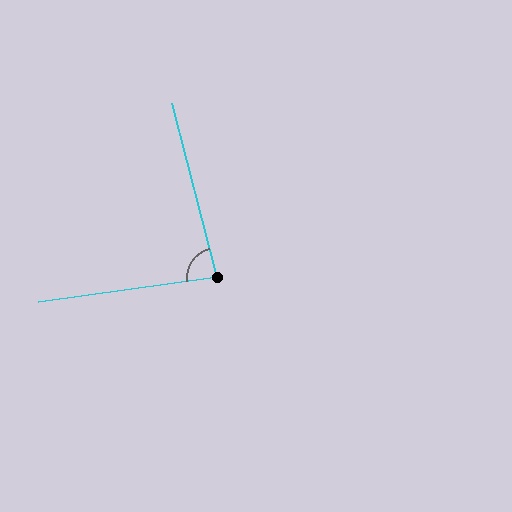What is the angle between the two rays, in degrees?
Approximately 83 degrees.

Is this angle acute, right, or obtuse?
It is acute.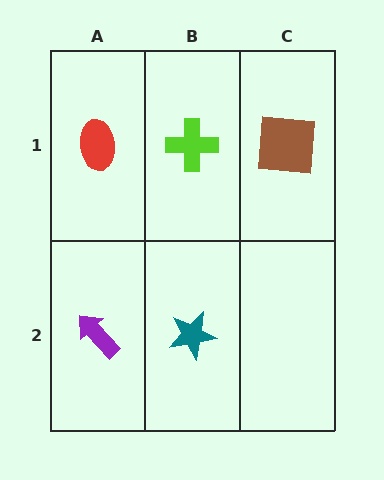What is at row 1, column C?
A brown square.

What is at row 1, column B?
A lime cross.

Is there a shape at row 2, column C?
No, that cell is empty.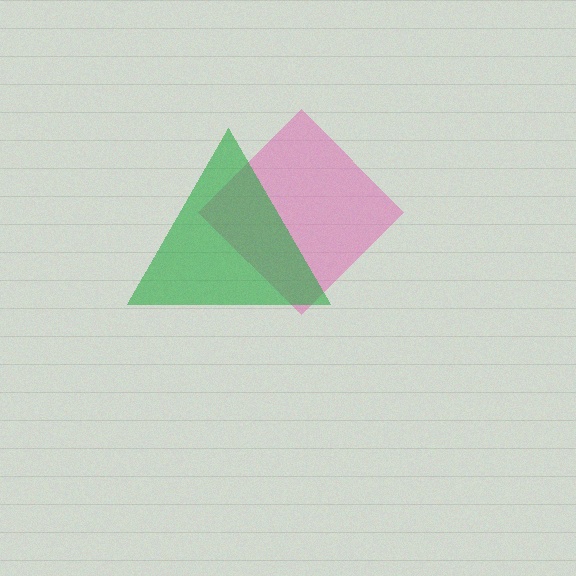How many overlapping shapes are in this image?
There are 2 overlapping shapes in the image.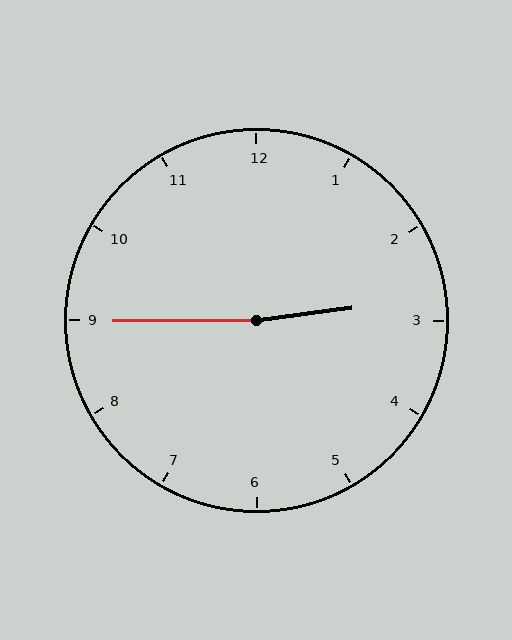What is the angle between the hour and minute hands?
Approximately 172 degrees.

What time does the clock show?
2:45.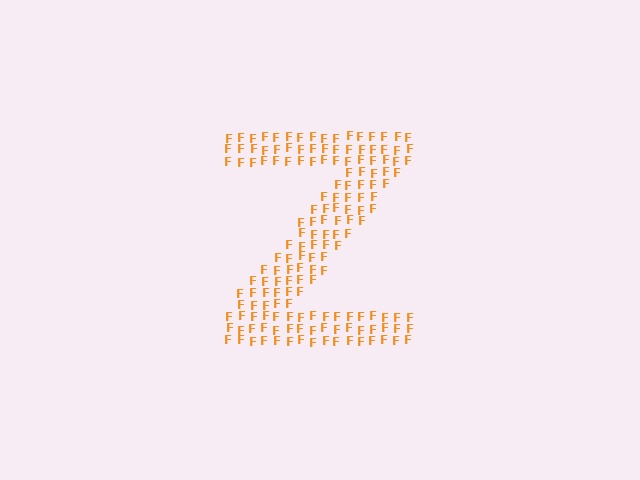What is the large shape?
The large shape is the letter Z.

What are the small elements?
The small elements are letter F's.